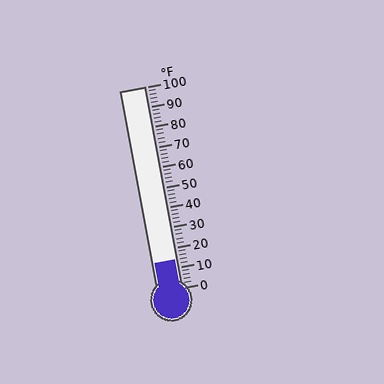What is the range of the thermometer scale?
The thermometer scale ranges from 0°F to 100°F.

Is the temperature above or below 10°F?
The temperature is above 10°F.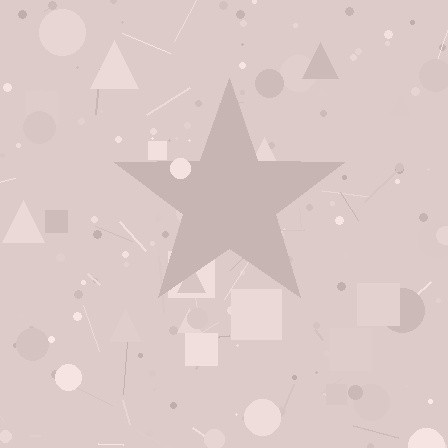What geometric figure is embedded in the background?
A star is embedded in the background.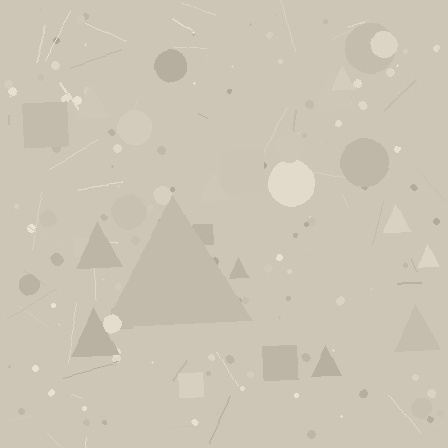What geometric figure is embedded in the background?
A triangle is embedded in the background.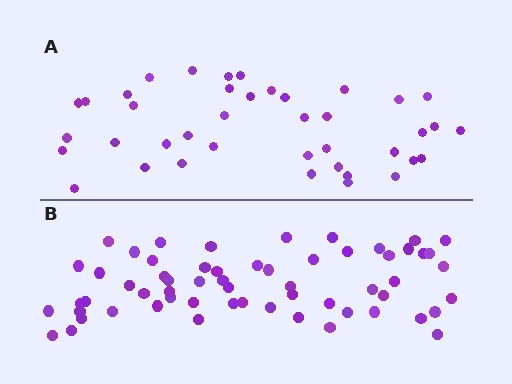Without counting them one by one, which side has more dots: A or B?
Region B (the bottom region) has more dots.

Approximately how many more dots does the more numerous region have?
Region B has approximately 20 more dots than region A.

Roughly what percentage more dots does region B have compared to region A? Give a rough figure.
About 50% more.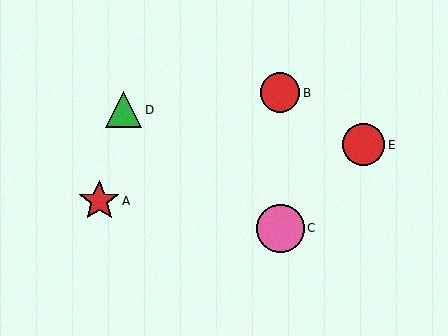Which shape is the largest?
The pink circle (labeled C) is the largest.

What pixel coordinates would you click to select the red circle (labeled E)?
Click at (364, 145) to select the red circle E.